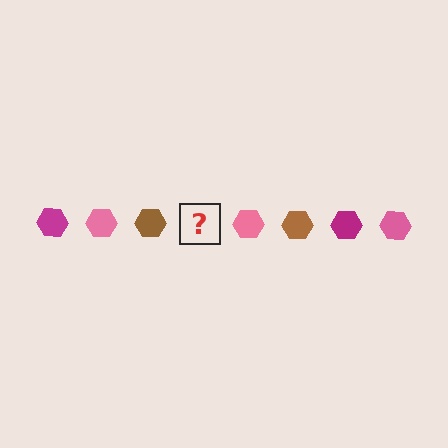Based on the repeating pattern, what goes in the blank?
The blank should be a magenta hexagon.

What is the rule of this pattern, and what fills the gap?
The rule is that the pattern cycles through magenta, pink, brown hexagons. The gap should be filled with a magenta hexagon.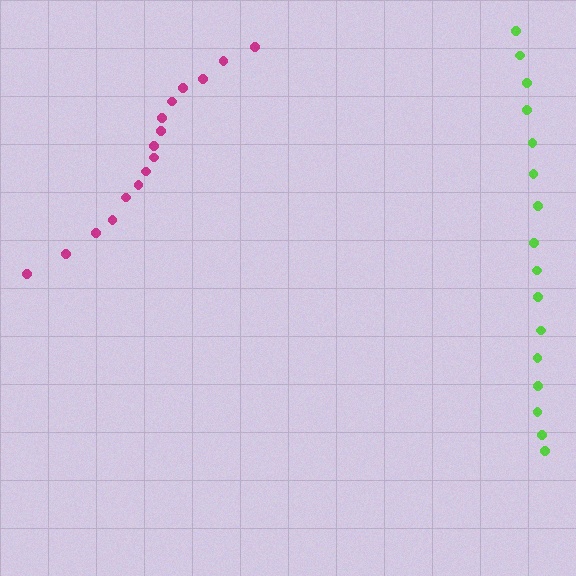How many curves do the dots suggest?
There are 2 distinct paths.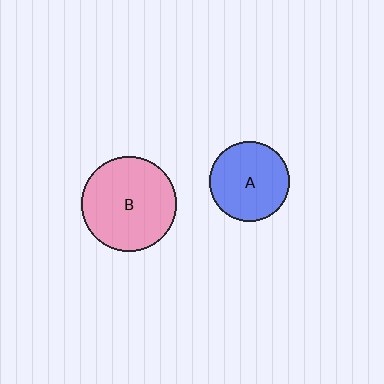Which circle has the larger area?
Circle B (pink).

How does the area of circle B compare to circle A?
Approximately 1.4 times.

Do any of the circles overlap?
No, none of the circles overlap.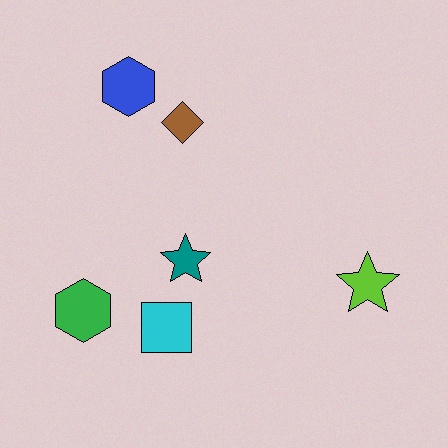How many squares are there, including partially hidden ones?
There is 1 square.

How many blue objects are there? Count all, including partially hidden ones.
There is 1 blue object.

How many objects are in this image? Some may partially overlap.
There are 6 objects.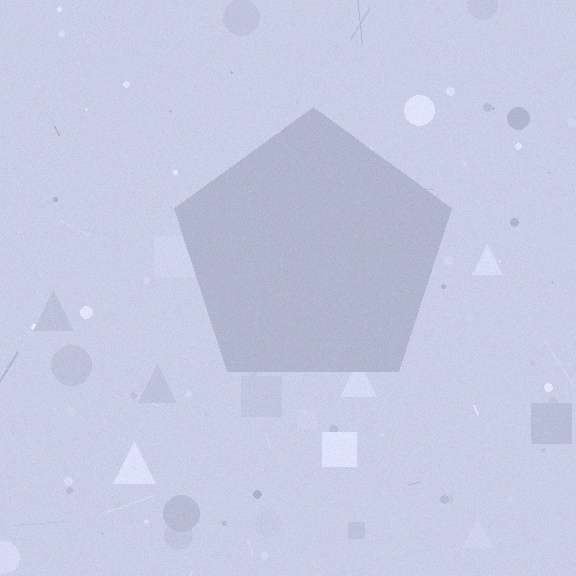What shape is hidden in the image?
A pentagon is hidden in the image.